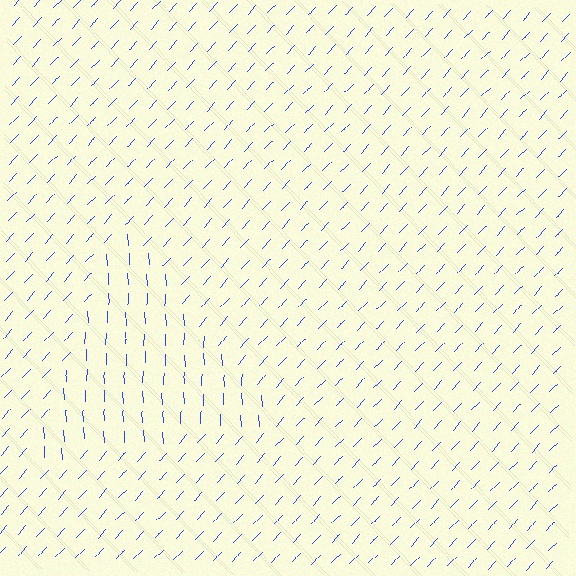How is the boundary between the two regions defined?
The boundary is defined purely by a change in line orientation (approximately 45 degrees difference). All lines are the same color and thickness.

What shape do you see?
I see a triangle.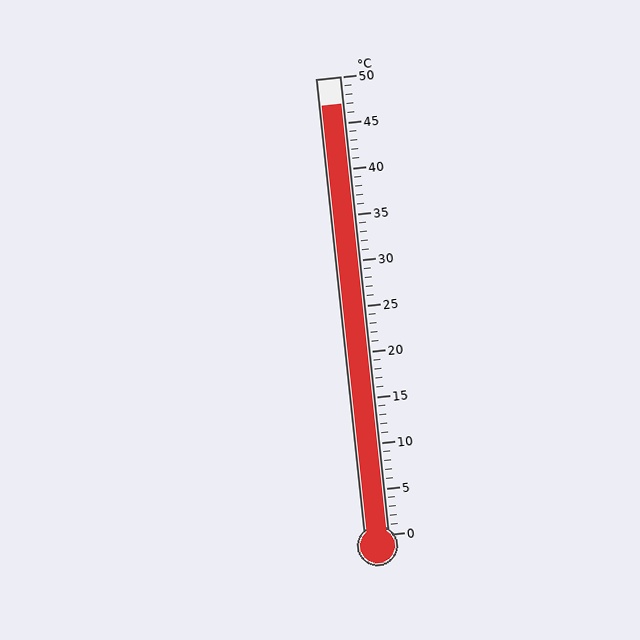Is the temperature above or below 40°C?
The temperature is above 40°C.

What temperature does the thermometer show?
The thermometer shows approximately 47°C.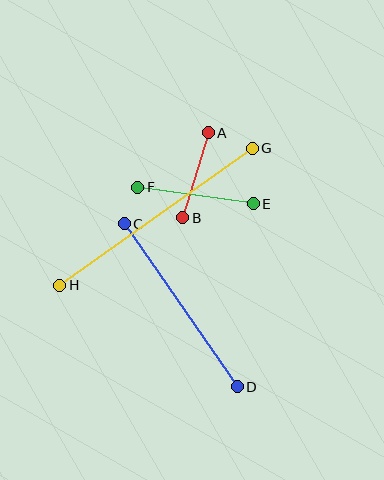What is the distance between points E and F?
The distance is approximately 117 pixels.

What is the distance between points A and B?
The distance is approximately 88 pixels.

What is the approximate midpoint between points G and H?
The midpoint is at approximately (156, 217) pixels.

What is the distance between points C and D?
The distance is approximately 199 pixels.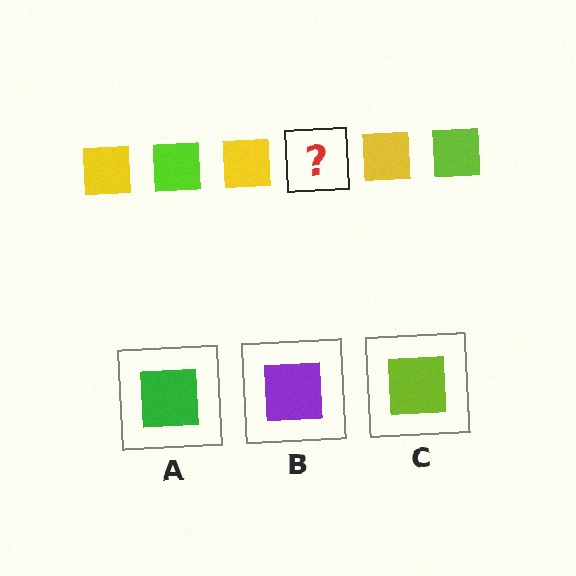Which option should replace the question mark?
Option C.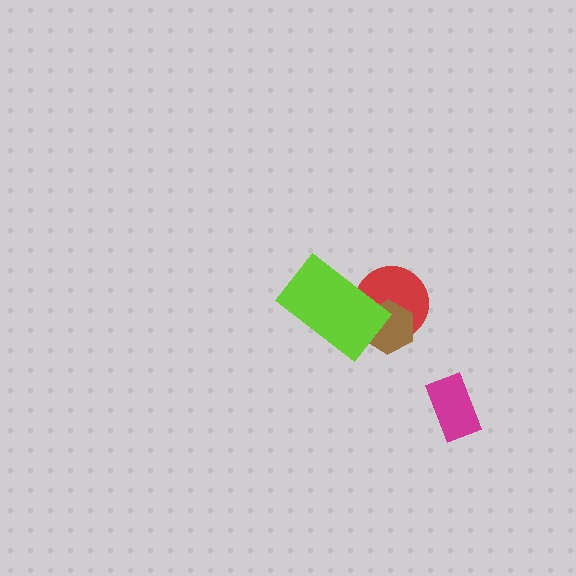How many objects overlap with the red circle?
2 objects overlap with the red circle.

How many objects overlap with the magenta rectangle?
0 objects overlap with the magenta rectangle.